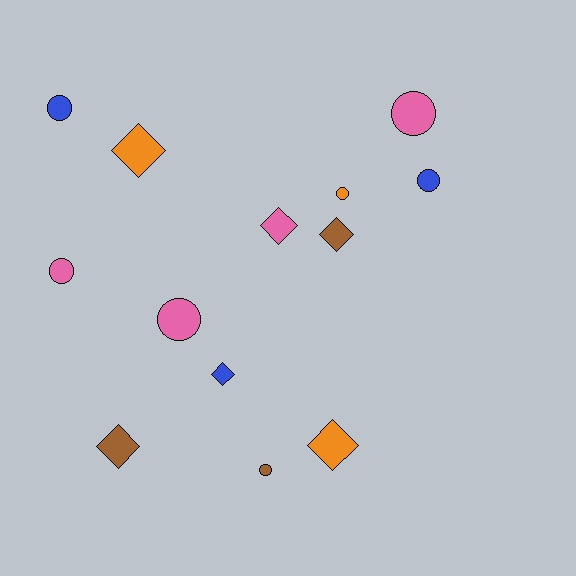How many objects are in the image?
There are 13 objects.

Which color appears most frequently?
Pink, with 4 objects.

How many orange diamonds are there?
There are 2 orange diamonds.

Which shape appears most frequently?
Circle, with 7 objects.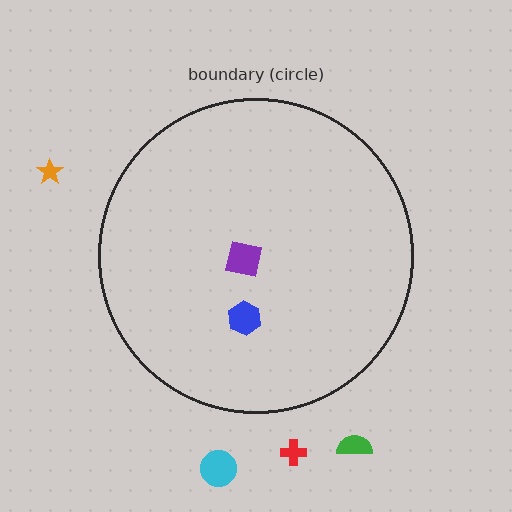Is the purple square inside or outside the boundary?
Inside.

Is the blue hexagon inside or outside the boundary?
Inside.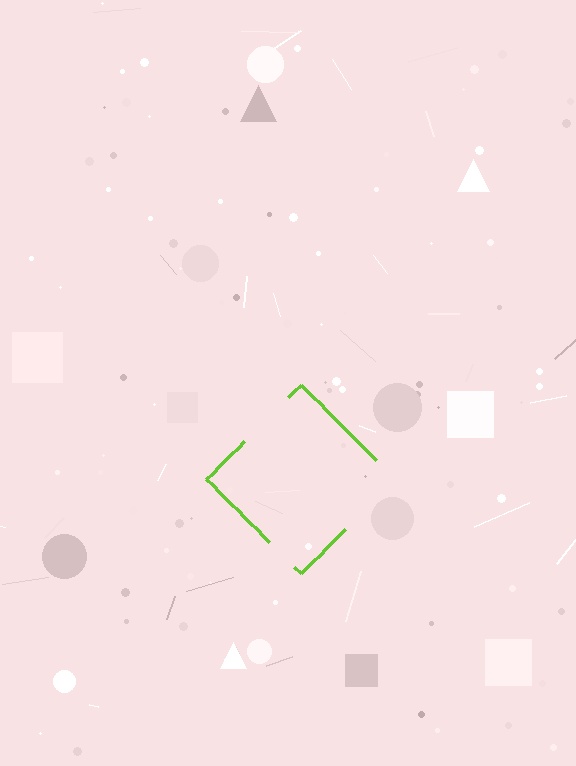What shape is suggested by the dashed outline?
The dashed outline suggests a diamond.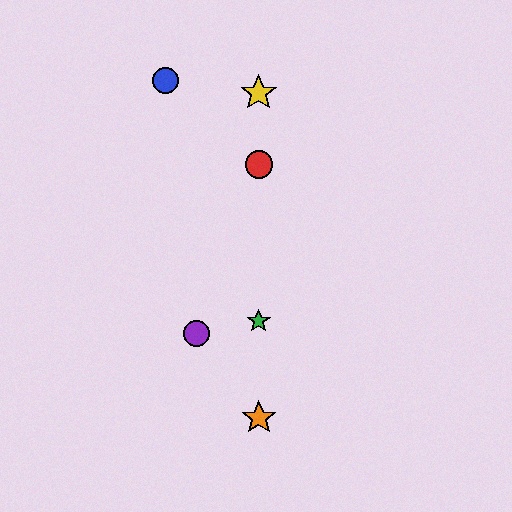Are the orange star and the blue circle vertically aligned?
No, the orange star is at x≈259 and the blue circle is at x≈165.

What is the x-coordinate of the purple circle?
The purple circle is at x≈196.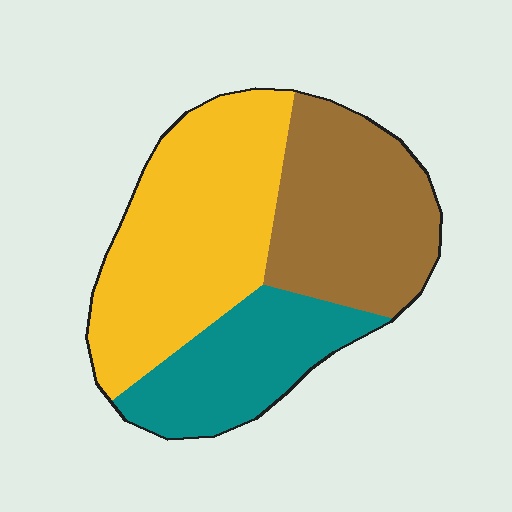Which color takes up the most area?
Yellow, at roughly 45%.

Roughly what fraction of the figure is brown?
Brown takes up between a sixth and a third of the figure.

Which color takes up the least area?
Teal, at roughly 25%.